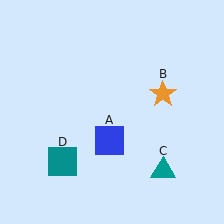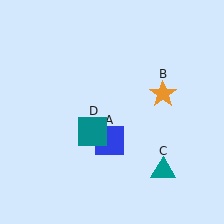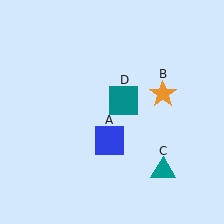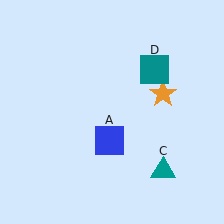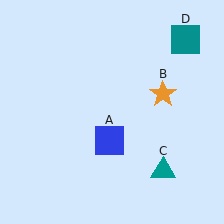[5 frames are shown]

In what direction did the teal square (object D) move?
The teal square (object D) moved up and to the right.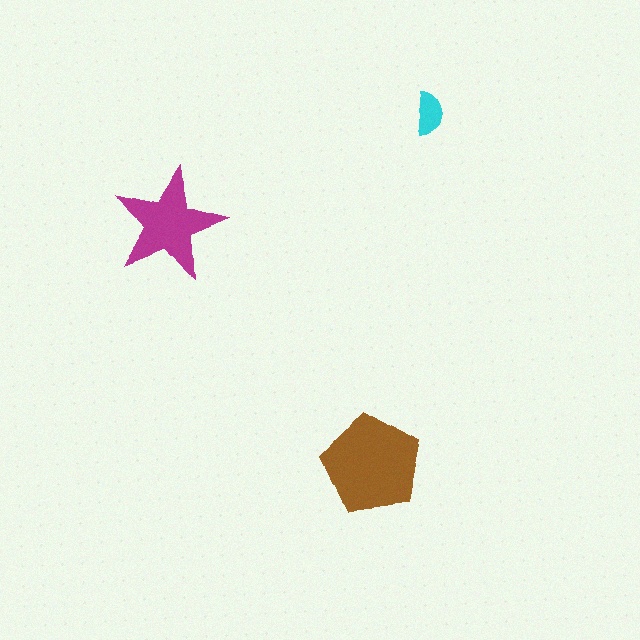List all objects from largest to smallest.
The brown pentagon, the magenta star, the cyan semicircle.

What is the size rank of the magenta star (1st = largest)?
2nd.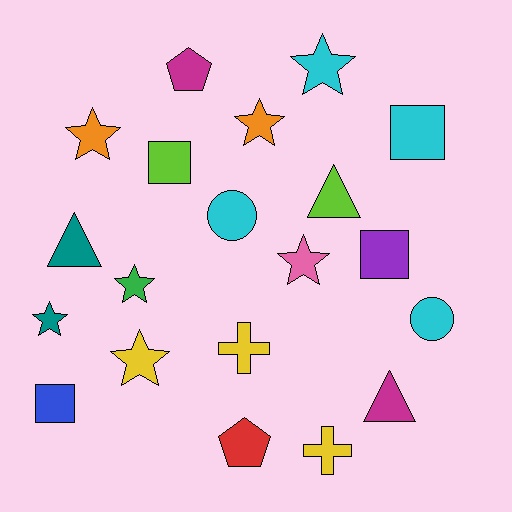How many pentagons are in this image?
There are 2 pentagons.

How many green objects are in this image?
There is 1 green object.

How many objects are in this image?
There are 20 objects.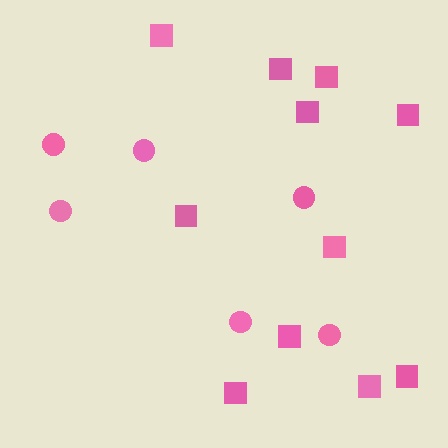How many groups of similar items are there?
There are 2 groups: one group of circles (6) and one group of squares (11).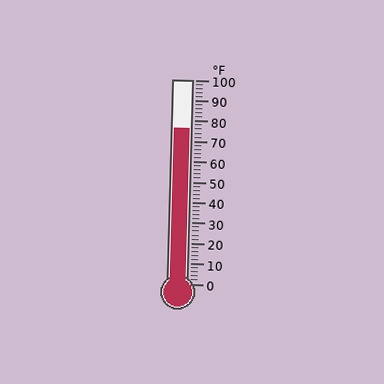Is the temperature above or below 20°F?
The temperature is above 20°F.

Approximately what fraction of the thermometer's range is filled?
The thermometer is filled to approximately 75% of its range.